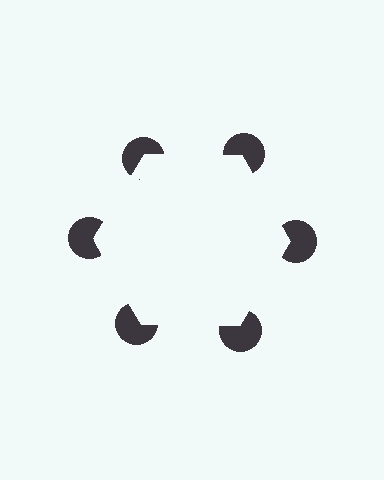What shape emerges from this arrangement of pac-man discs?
An illusory hexagon — its edges are inferred from the aligned wedge cuts in the pac-man discs, not physically drawn.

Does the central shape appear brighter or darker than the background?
It typically appears slightly brighter than the background, even though no actual brightness change is drawn.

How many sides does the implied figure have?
6 sides.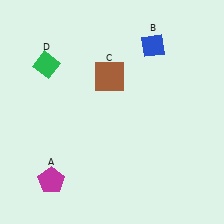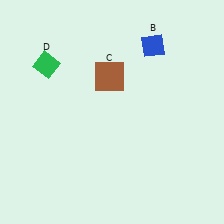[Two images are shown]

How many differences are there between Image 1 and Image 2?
There is 1 difference between the two images.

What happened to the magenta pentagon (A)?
The magenta pentagon (A) was removed in Image 2. It was in the bottom-left area of Image 1.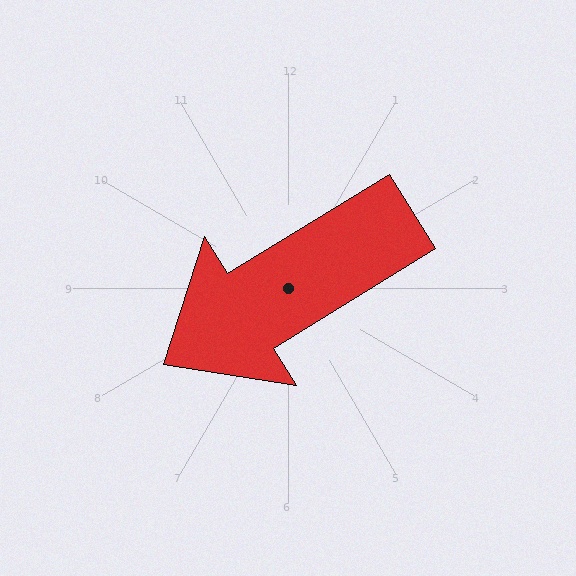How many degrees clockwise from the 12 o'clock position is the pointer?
Approximately 238 degrees.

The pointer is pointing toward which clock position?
Roughly 8 o'clock.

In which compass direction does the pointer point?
Southwest.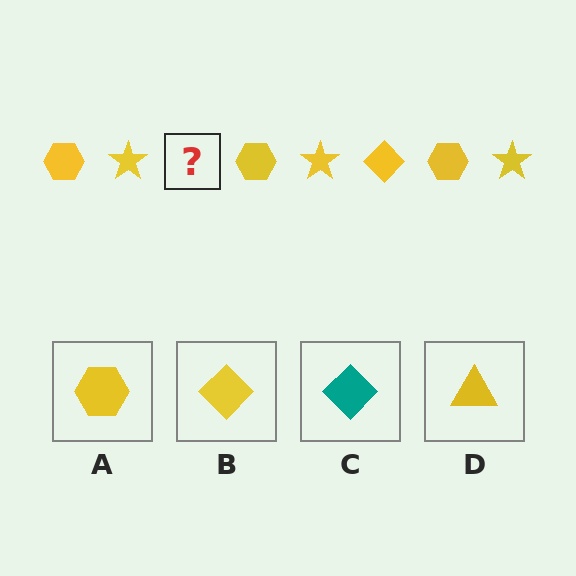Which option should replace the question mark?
Option B.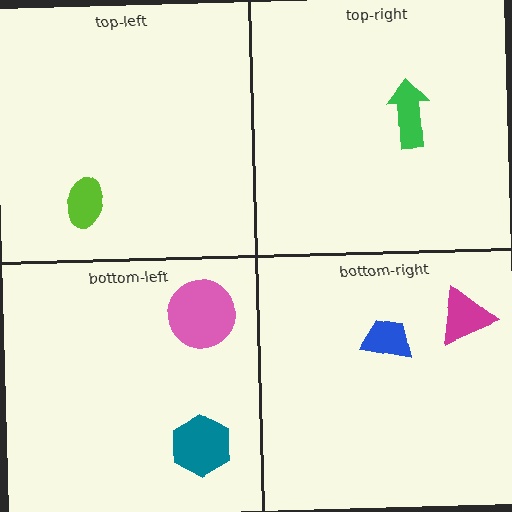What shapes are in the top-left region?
The lime ellipse.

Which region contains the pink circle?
The bottom-left region.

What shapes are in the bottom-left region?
The teal hexagon, the pink circle.